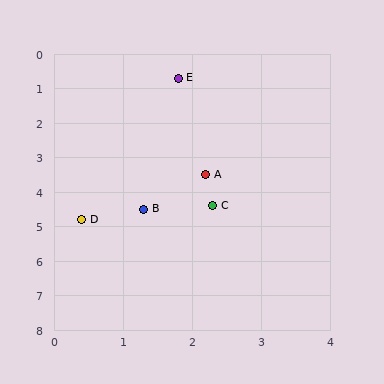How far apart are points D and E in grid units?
Points D and E are about 4.3 grid units apart.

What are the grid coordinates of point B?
Point B is at approximately (1.3, 4.5).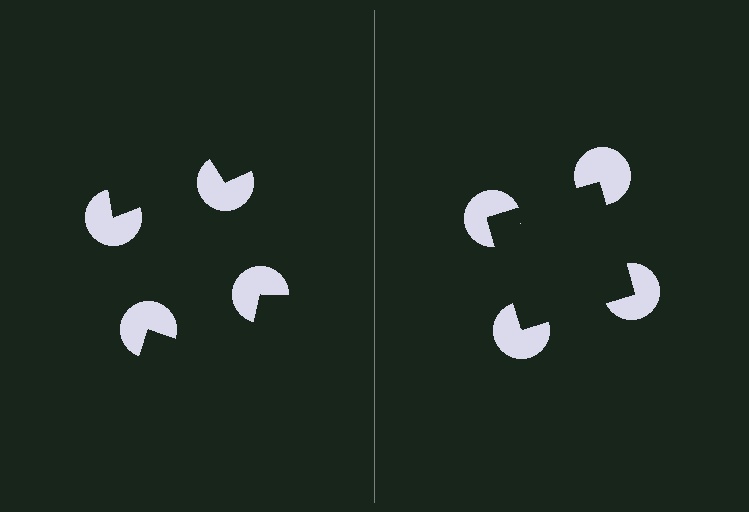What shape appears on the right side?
An illusory square.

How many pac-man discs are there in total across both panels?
8 — 4 on each side.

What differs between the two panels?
The pac-man discs are positioned identically on both sides; only the wedge orientations differ. On the right they align to a square; on the left they are misaligned.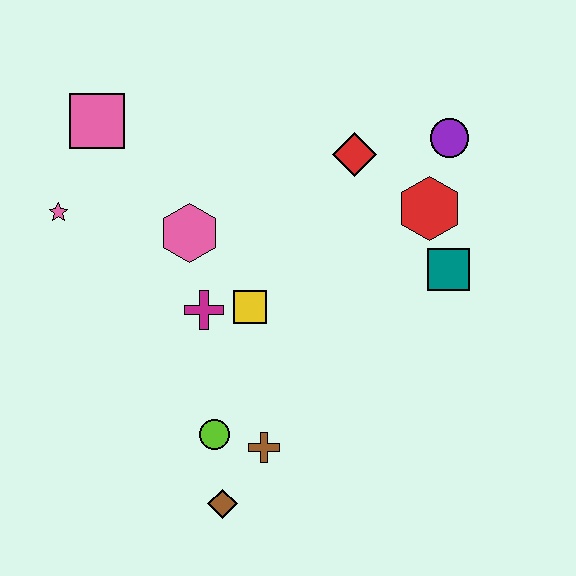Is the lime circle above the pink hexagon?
No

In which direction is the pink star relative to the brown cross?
The pink star is above the brown cross.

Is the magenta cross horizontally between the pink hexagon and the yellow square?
Yes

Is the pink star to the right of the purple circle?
No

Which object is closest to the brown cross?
The lime circle is closest to the brown cross.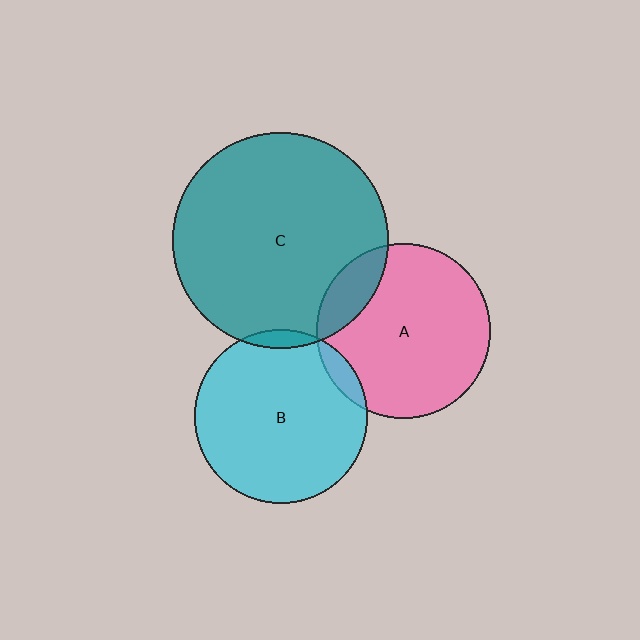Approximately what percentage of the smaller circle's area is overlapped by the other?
Approximately 15%.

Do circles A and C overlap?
Yes.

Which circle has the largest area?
Circle C (teal).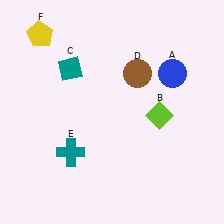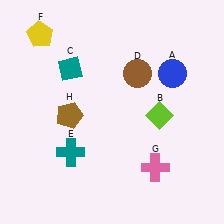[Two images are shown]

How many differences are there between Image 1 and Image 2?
There are 2 differences between the two images.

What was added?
A pink cross (G), a brown pentagon (H) were added in Image 2.